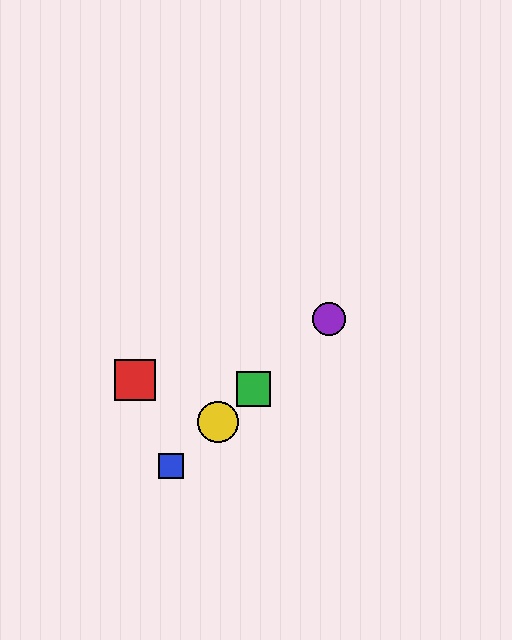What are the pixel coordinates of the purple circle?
The purple circle is at (329, 319).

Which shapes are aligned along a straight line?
The blue square, the green square, the yellow circle, the purple circle are aligned along a straight line.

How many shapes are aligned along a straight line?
4 shapes (the blue square, the green square, the yellow circle, the purple circle) are aligned along a straight line.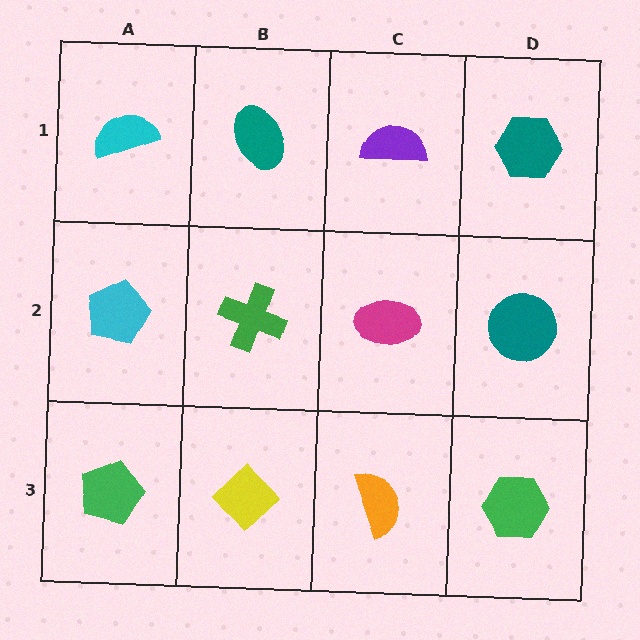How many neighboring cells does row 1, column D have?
2.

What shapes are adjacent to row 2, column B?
A teal ellipse (row 1, column B), a yellow diamond (row 3, column B), a cyan pentagon (row 2, column A), a magenta ellipse (row 2, column C).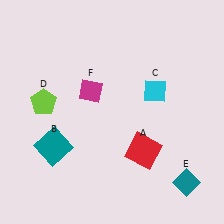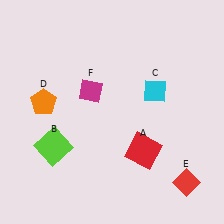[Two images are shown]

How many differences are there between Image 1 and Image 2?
There are 3 differences between the two images.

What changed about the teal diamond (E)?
In Image 1, E is teal. In Image 2, it changed to red.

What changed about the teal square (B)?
In Image 1, B is teal. In Image 2, it changed to lime.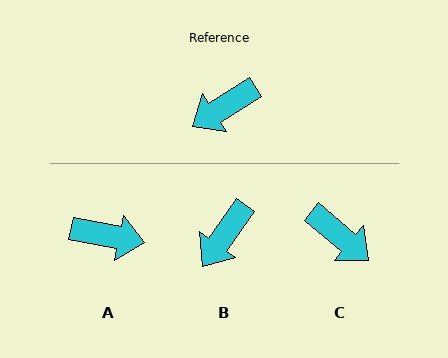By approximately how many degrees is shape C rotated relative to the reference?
Approximately 108 degrees counter-clockwise.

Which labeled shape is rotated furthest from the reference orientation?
A, about 137 degrees away.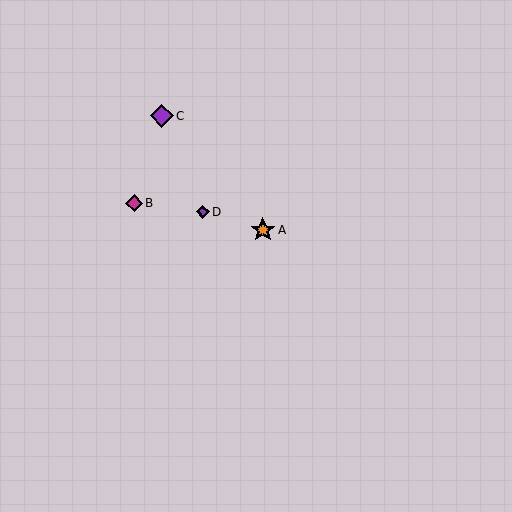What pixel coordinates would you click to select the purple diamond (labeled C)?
Click at (162, 116) to select the purple diamond C.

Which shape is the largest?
The orange star (labeled A) is the largest.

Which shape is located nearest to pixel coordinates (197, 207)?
The purple diamond (labeled D) at (203, 212) is nearest to that location.